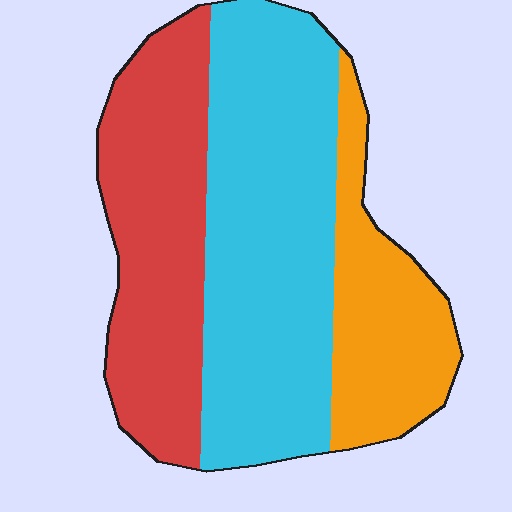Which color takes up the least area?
Orange, at roughly 20%.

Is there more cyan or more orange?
Cyan.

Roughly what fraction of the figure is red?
Red covers 32% of the figure.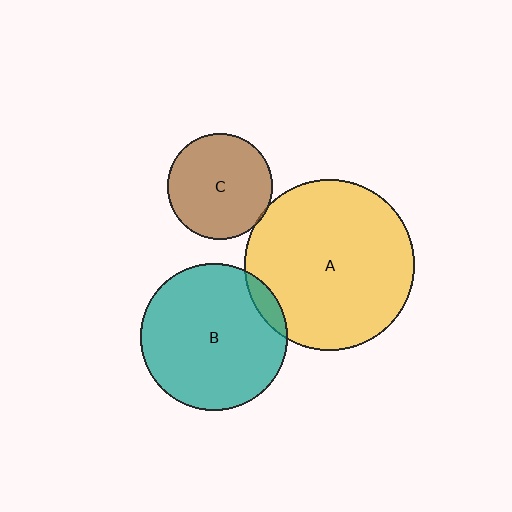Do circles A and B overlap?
Yes.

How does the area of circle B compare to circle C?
Approximately 1.9 times.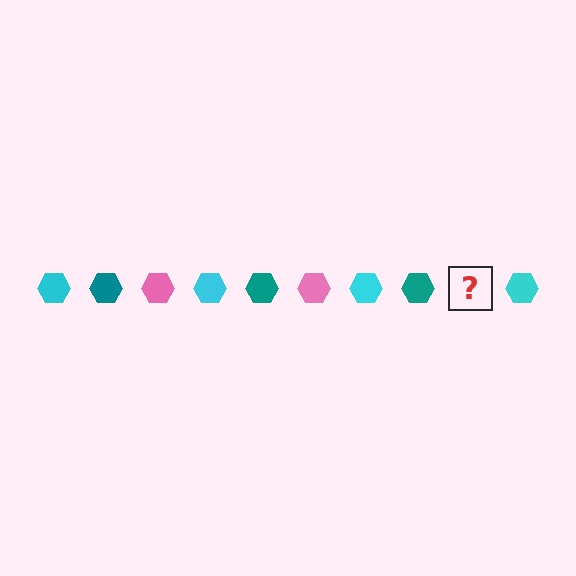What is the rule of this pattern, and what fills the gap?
The rule is that the pattern cycles through cyan, teal, pink hexagons. The gap should be filled with a pink hexagon.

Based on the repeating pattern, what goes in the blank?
The blank should be a pink hexagon.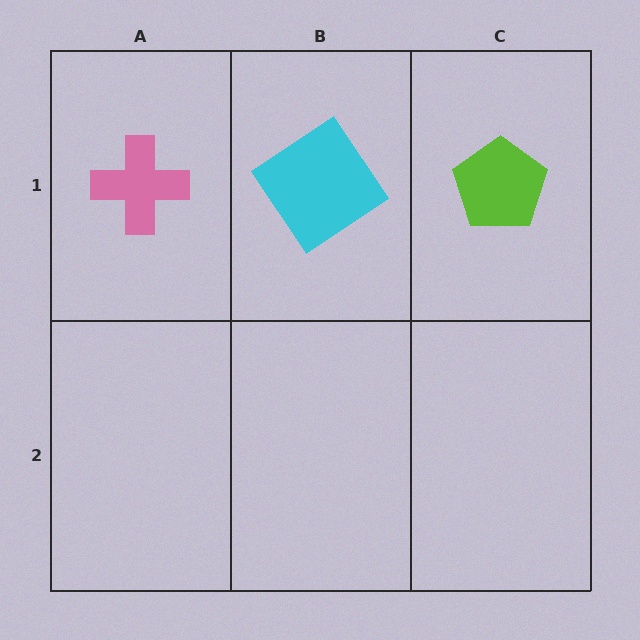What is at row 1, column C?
A lime pentagon.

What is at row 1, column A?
A pink cross.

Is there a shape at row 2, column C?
No, that cell is empty.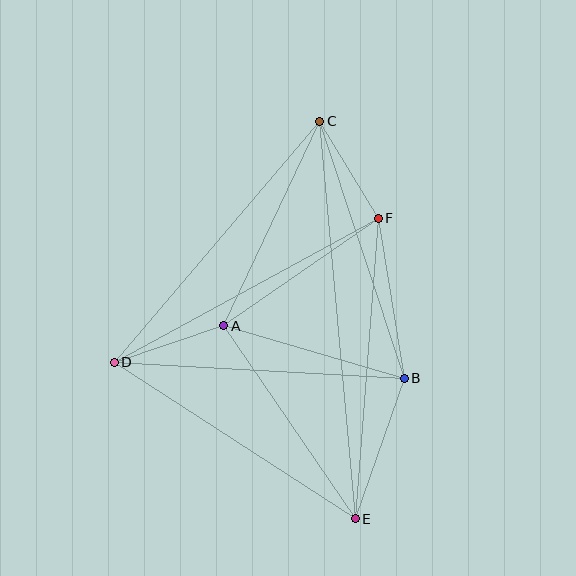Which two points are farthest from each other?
Points C and E are farthest from each other.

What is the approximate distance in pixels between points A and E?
The distance between A and E is approximately 233 pixels.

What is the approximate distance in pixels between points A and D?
The distance between A and D is approximately 116 pixels.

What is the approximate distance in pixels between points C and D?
The distance between C and D is approximately 317 pixels.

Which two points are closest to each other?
Points C and F are closest to each other.